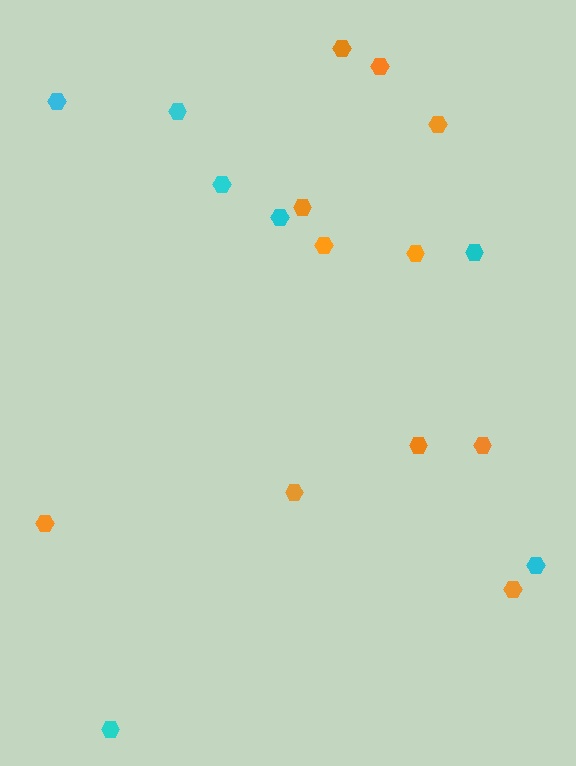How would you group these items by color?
There are 2 groups: one group of orange hexagons (11) and one group of cyan hexagons (7).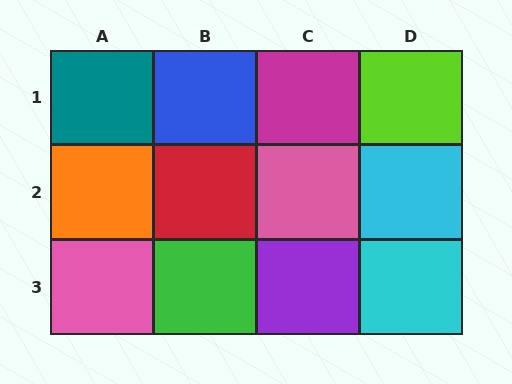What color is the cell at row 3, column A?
Pink.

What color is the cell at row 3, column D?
Cyan.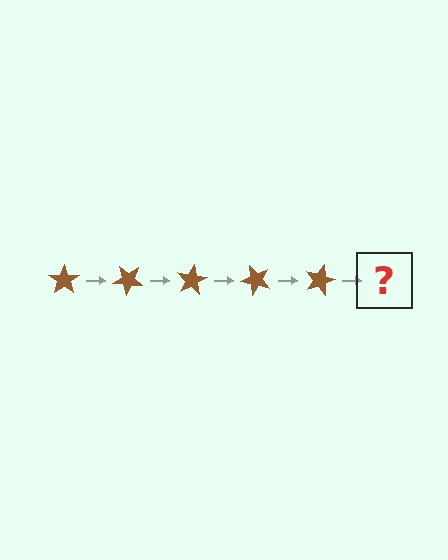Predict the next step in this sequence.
The next step is a brown star rotated 200 degrees.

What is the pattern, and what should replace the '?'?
The pattern is that the star rotates 40 degrees each step. The '?' should be a brown star rotated 200 degrees.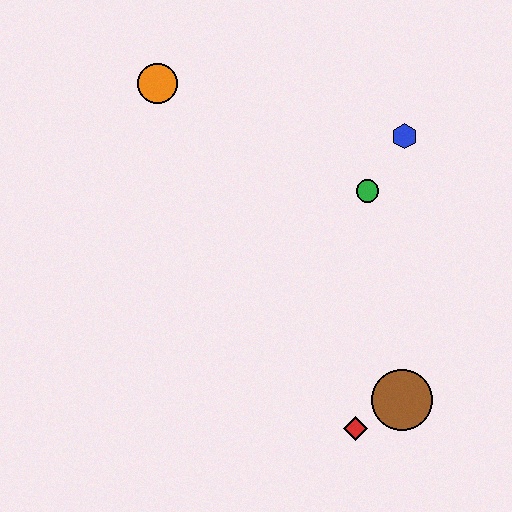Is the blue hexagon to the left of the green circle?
No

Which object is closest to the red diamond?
The brown circle is closest to the red diamond.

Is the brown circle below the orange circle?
Yes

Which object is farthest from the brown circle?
The orange circle is farthest from the brown circle.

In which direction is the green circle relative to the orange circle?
The green circle is to the right of the orange circle.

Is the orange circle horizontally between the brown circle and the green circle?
No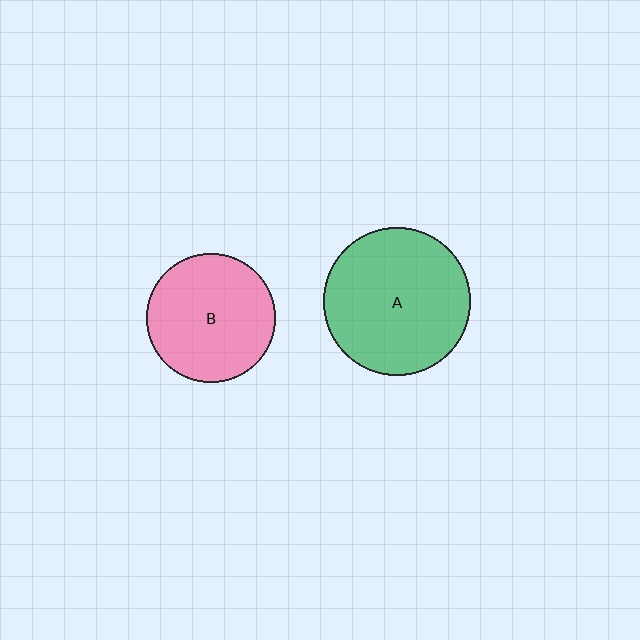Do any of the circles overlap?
No, none of the circles overlap.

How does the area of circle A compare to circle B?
Approximately 1.3 times.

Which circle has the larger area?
Circle A (green).